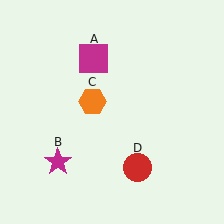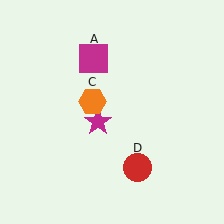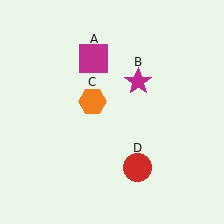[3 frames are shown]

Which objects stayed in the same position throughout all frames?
Magenta square (object A) and orange hexagon (object C) and red circle (object D) remained stationary.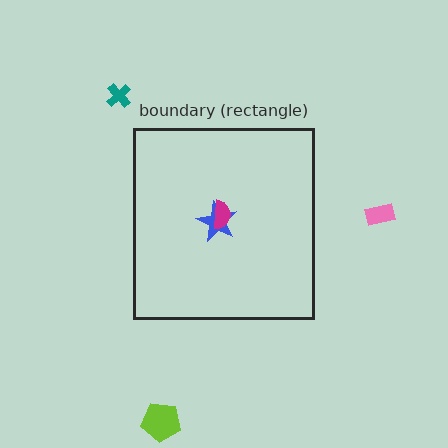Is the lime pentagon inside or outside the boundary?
Outside.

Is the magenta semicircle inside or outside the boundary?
Inside.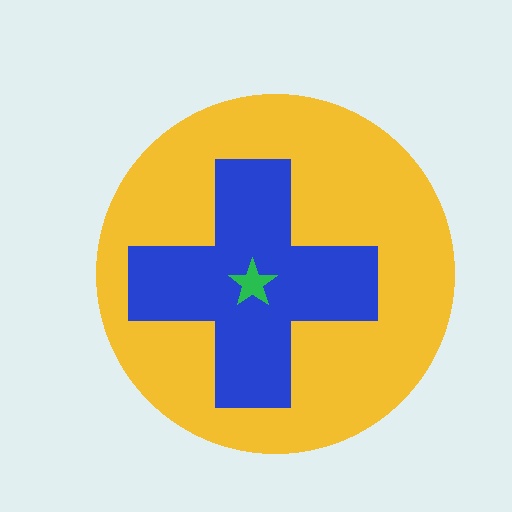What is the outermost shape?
The yellow circle.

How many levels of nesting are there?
3.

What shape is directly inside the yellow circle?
The blue cross.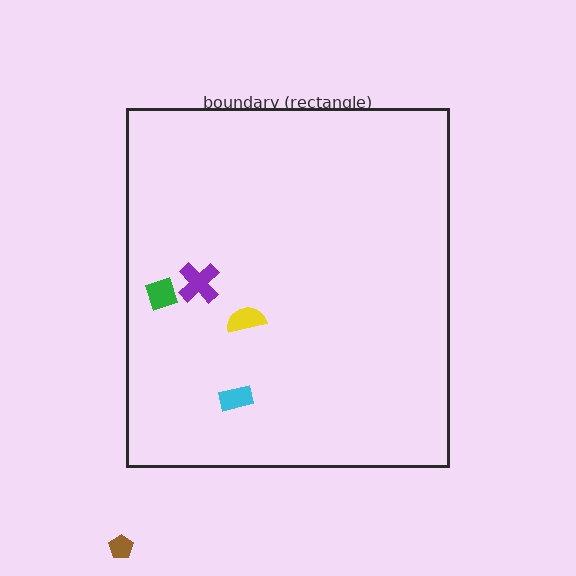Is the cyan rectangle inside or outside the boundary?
Inside.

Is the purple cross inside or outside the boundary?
Inside.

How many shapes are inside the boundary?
4 inside, 1 outside.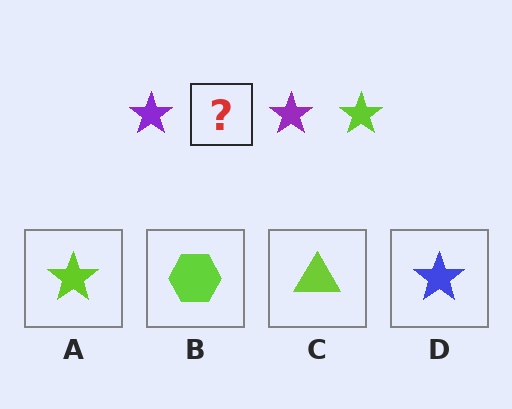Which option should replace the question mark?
Option A.